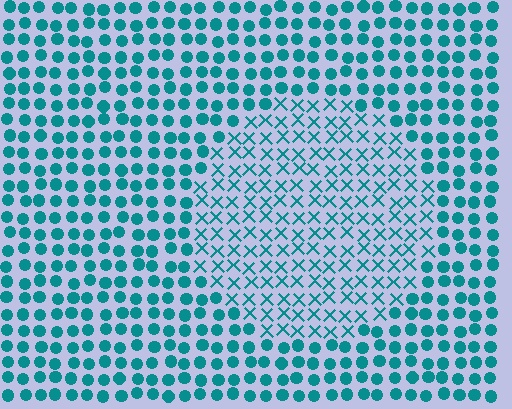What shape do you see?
I see a circle.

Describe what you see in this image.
The image is filled with small teal elements arranged in a uniform grid. A circle-shaped region contains X marks, while the surrounding area contains circles. The boundary is defined purely by the change in element shape.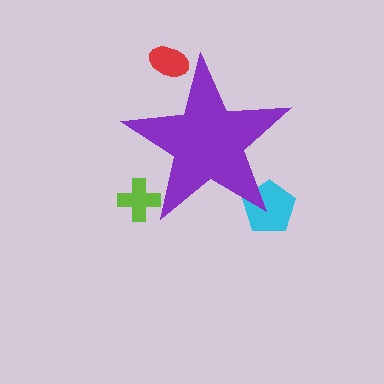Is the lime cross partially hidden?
Yes, the lime cross is partially hidden behind the purple star.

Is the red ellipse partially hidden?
Yes, the red ellipse is partially hidden behind the purple star.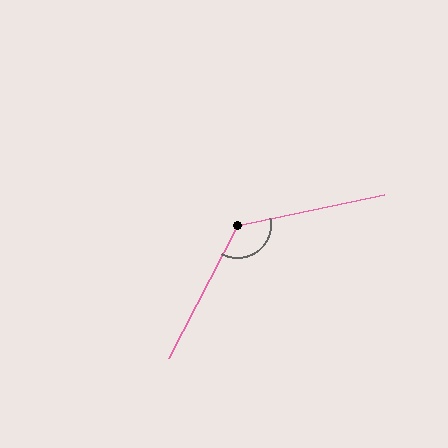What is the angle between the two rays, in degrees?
Approximately 129 degrees.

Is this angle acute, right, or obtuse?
It is obtuse.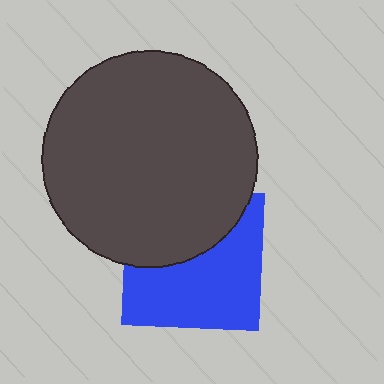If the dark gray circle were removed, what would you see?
You would see the complete blue square.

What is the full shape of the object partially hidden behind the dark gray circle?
The partially hidden object is a blue square.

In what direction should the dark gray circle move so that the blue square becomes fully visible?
The dark gray circle should move up. That is the shortest direction to clear the overlap and leave the blue square fully visible.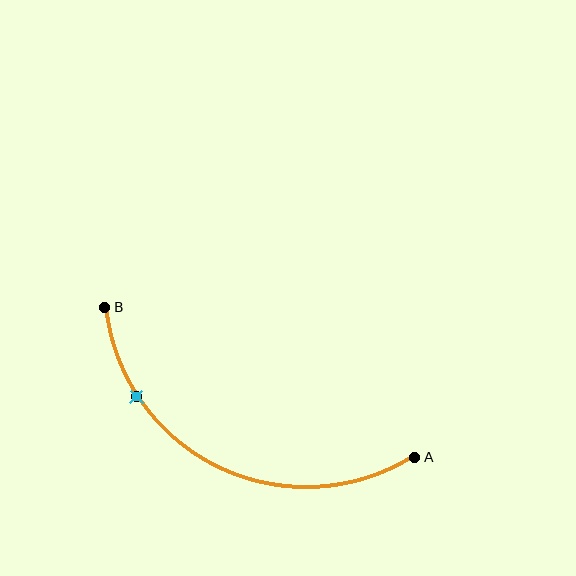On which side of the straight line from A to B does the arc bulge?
The arc bulges below the straight line connecting A and B.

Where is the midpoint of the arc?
The arc midpoint is the point on the curve farthest from the straight line joining A and B. It sits below that line.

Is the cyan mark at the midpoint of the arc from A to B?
No. The cyan mark lies on the arc but is closer to endpoint B. The arc midpoint would be at the point on the curve equidistant along the arc from both A and B.